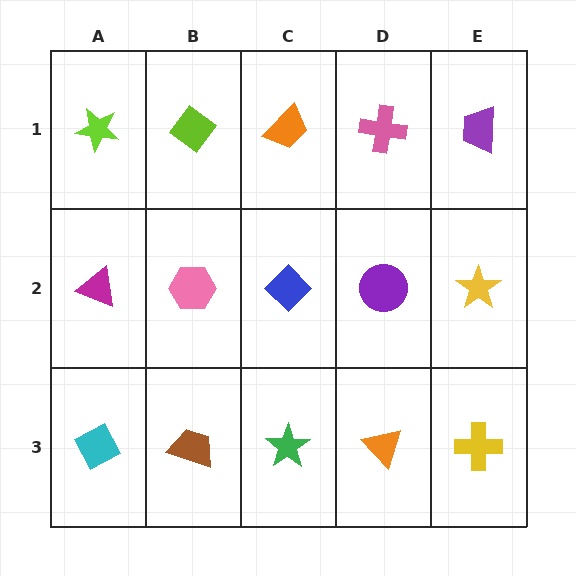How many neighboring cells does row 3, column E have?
2.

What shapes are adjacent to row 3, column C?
A blue diamond (row 2, column C), a brown trapezoid (row 3, column B), an orange triangle (row 3, column D).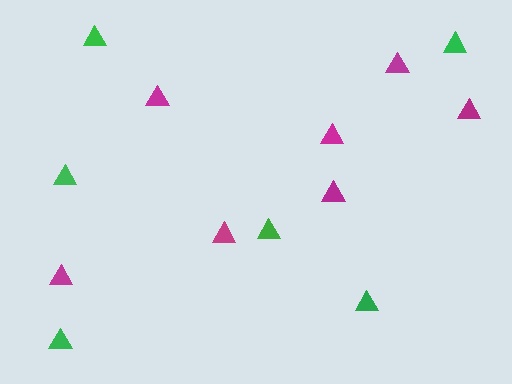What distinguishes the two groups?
There are 2 groups: one group of magenta triangles (7) and one group of green triangles (6).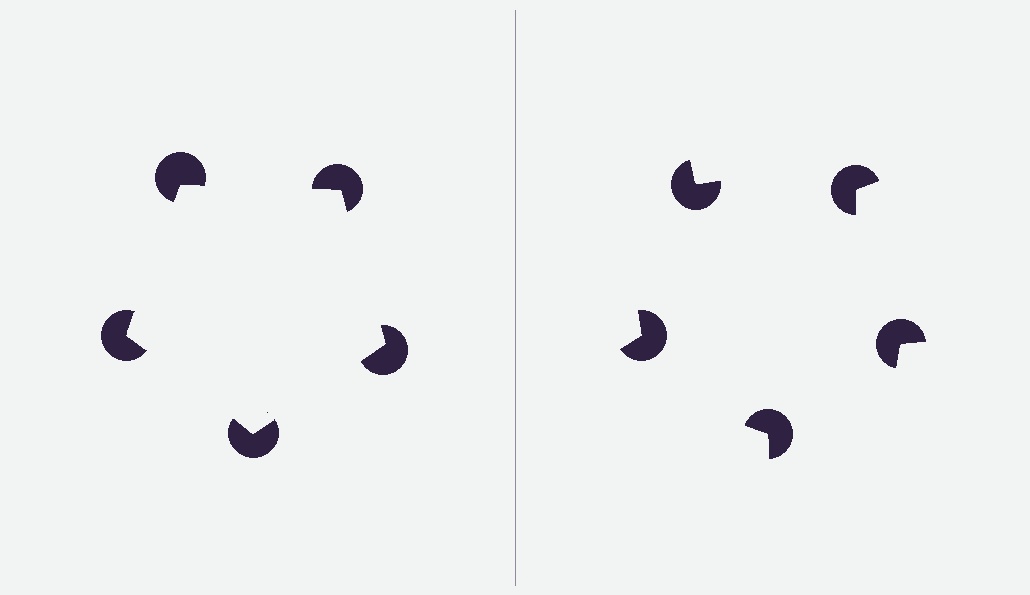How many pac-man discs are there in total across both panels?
10 — 5 on each side.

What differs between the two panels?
The pac-man discs are positioned identically on both sides; only the wedge orientations differ. On the left they align to a pentagon; on the right they are misaligned.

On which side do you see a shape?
An illusory pentagon appears on the left side. On the right side the wedge cuts are rotated, so no coherent shape forms.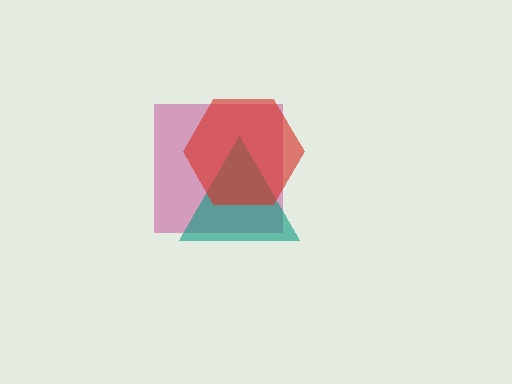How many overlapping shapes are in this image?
There are 3 overlapping shapes in the image.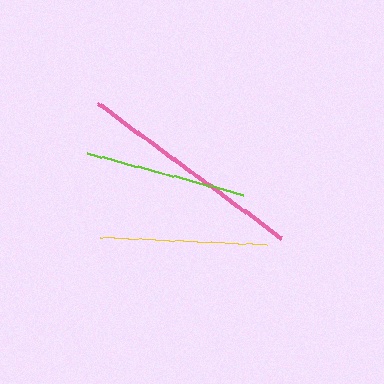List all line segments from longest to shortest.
From longest to shortest: pink, yellow, lime.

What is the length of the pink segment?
The pink segment is approximately 228 pixels long.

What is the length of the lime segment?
The lime segment is approximately 162 pixels long.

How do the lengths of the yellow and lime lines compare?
The yellow and lime lines are approximately the same length.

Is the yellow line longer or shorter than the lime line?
The yellow line is longer than the lime line.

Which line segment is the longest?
The pink line is the longest at approximately 228 pixels.